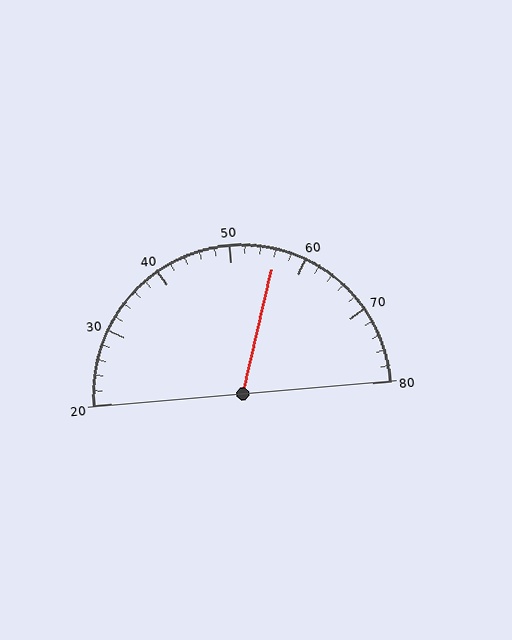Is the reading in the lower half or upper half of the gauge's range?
The reading is in the upper half of the range (20 to 80).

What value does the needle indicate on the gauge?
The needle indicates approximately 56.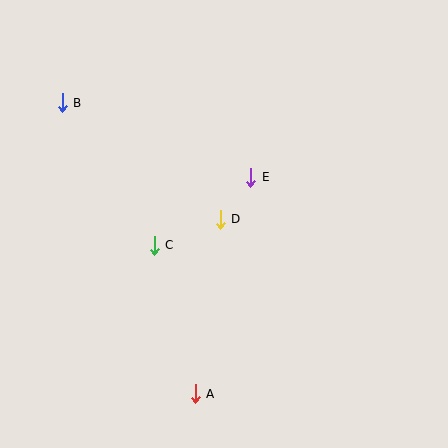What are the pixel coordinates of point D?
Point D is at (220, 219).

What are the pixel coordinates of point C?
Point C is at (154, 245).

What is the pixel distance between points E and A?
The distance between E and A is 223 pixels.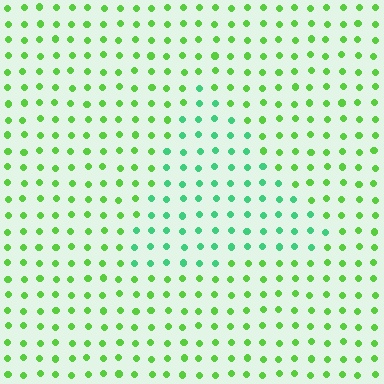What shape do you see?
I see a triangle.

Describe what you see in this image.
The image is filled with small lime elements in a uniform arrangement. A triangle-shaped region is visible where the elements are tinted to a slightly different hue, forming a subtle color boundary.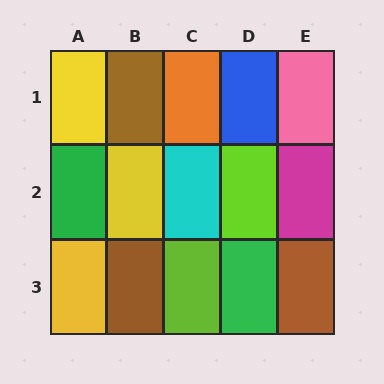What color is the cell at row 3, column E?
Brown.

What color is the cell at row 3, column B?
Brown.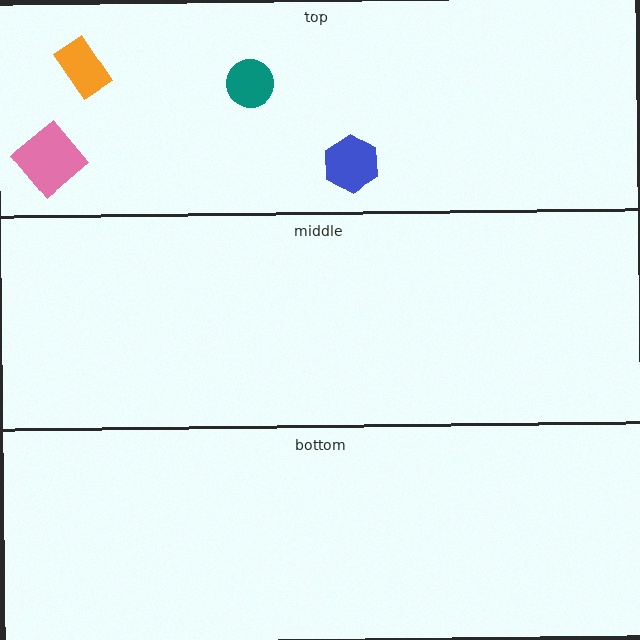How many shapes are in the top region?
4.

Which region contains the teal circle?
The top region.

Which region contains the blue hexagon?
The top region.